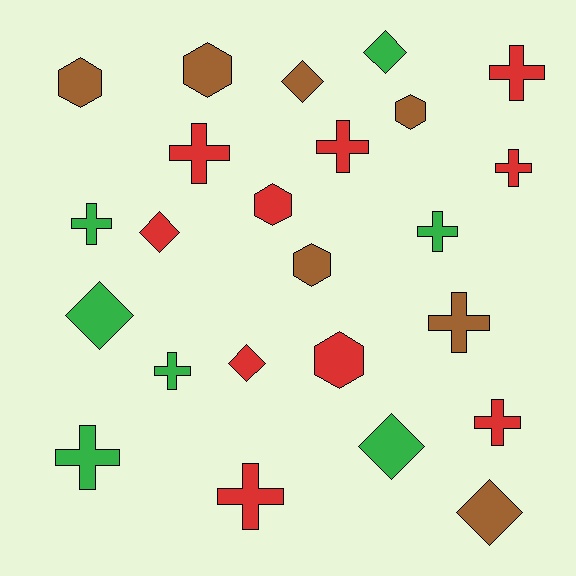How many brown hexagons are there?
There are 4 brown hexagons.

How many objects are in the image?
There are 24 objects.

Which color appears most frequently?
Red, with 10 objects.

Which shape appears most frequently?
Cross, with 11 objects.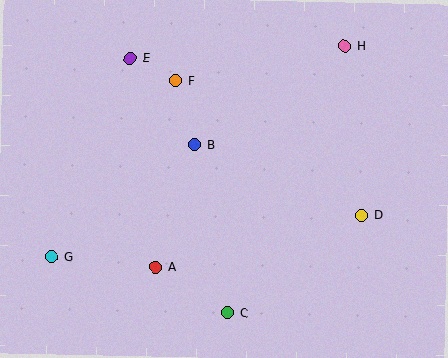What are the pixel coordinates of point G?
Point G is at (52, 257).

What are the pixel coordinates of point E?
Point E is at (130, 58).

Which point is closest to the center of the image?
Point B at (195, 145) is closest to the center.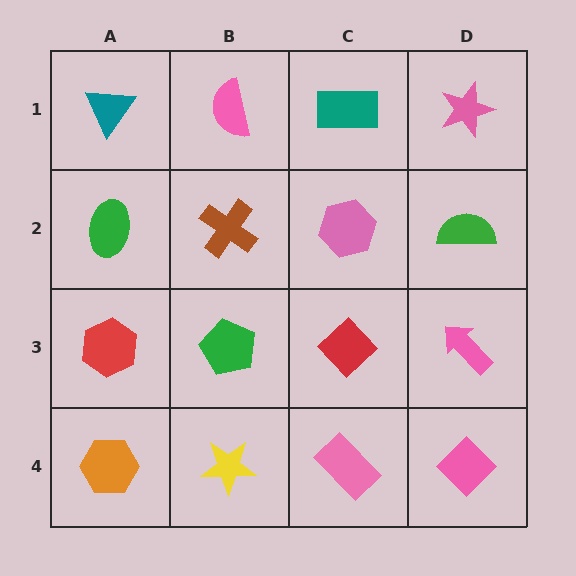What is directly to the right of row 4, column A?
A yellow star.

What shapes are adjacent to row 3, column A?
A green ellipse (row 2, column A), an orange hexagon (row 4, column A), a green pentagon (row 3, column B).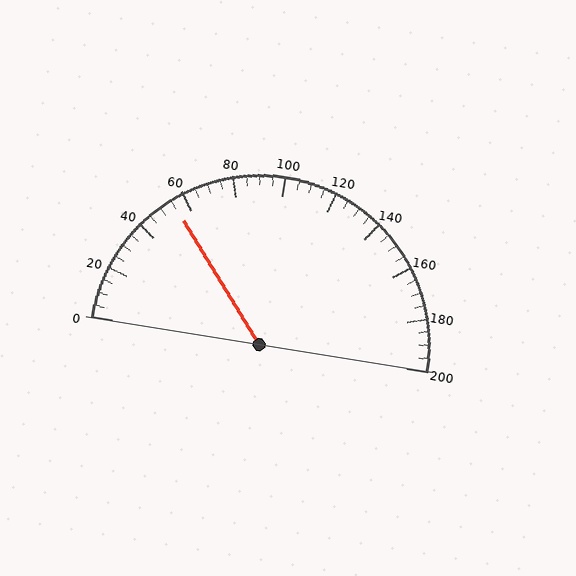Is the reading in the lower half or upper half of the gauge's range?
The reading is in the lower half of the range (0 to 200).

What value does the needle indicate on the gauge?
The needle indicates approximately 55.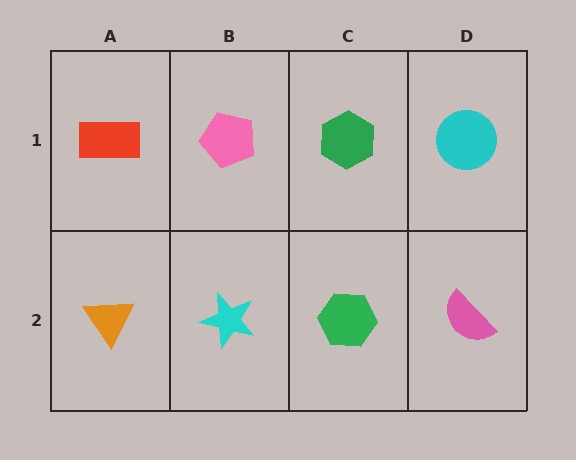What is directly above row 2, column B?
A pink pentagon.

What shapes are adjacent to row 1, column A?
An orange triangle (row 2, column A), a pink pentagon (row 1, column B).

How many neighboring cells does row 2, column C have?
3.